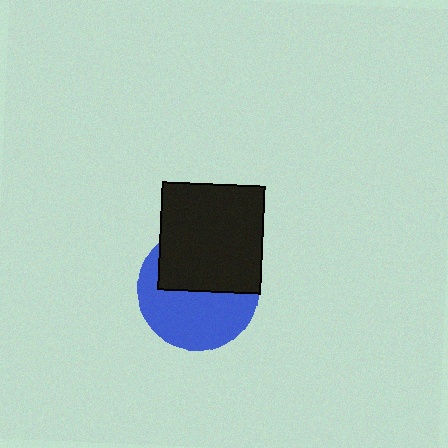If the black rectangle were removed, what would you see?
You would see the complete blue circle.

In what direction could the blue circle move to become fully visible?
The blue circle could move down. That would shift it out from behind the black rectangle entirely.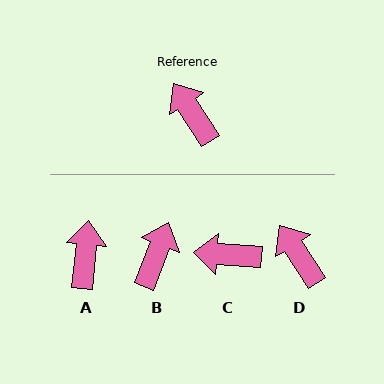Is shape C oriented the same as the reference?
No, it is off by about 53 degrees.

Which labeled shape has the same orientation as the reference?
D.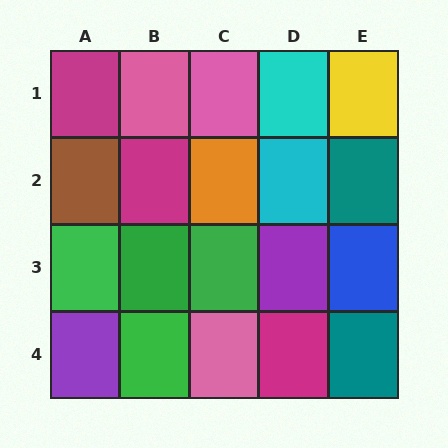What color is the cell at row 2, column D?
Cyan.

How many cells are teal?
2 cells are teal.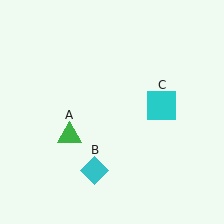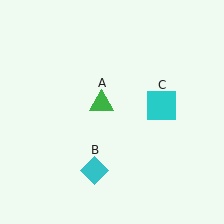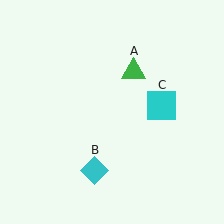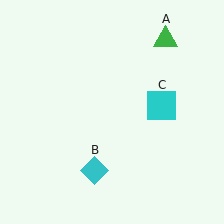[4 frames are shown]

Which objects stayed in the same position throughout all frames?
Cyan diamond (object B) and cyan square (object C) remained stationary.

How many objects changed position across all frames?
1 object changed position: green triangle (object A).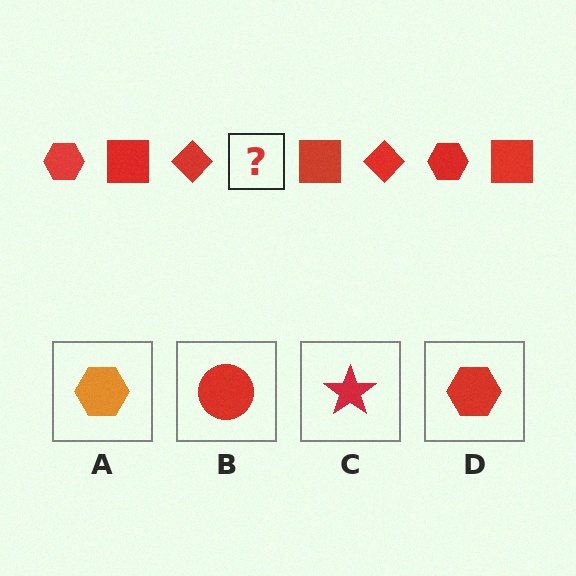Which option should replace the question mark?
Option D.